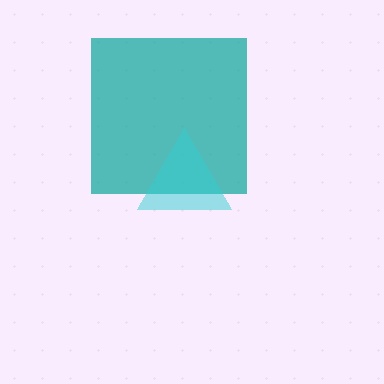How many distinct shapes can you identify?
There are 2 distinct shapes: a teal square, a cyan triangle.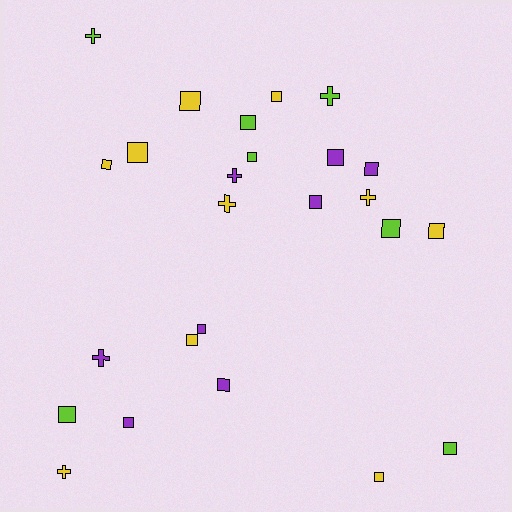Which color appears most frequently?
Yellow, with 10 objects.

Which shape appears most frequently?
Square, with 18 objects.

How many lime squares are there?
There are 5 lime squares.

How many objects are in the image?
There are 25 objects.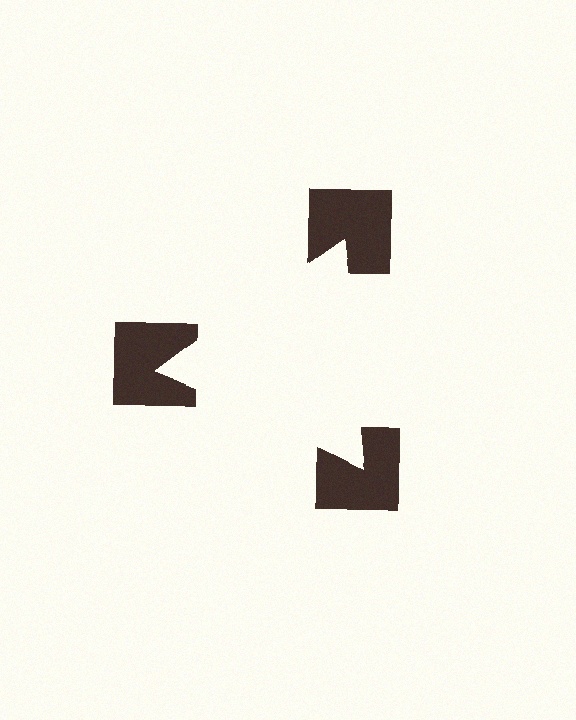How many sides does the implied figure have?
3 sides.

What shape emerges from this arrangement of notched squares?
An illusory triangle — its edges are inferred from the aligned wedge cuts in the notched squares, not physically drawn.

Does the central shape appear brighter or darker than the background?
It typically appears slightly brighter than the background, even though no actual brightness change is drawn.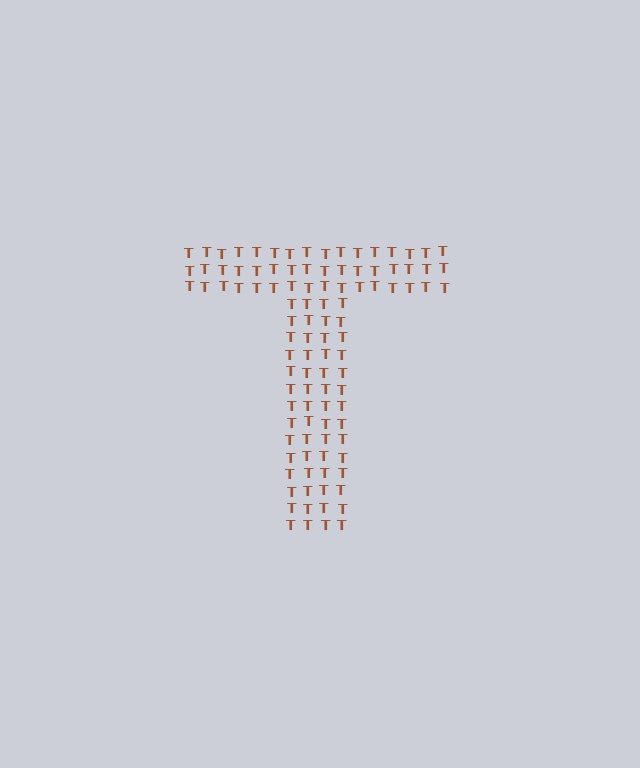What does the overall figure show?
The overall figure shows the letter T.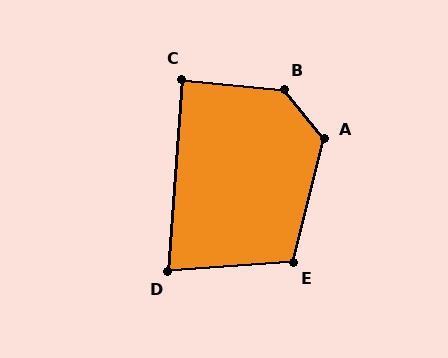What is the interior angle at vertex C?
Approximately 89 degrees (approximately right).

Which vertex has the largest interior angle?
B, at approximately 134 degrees.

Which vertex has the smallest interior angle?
D, at approximately 82 degrees.